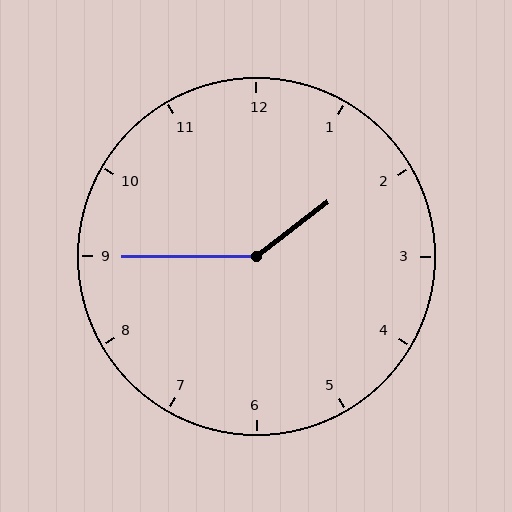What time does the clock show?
1:45.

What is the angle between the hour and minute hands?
Approximately 142 degrees.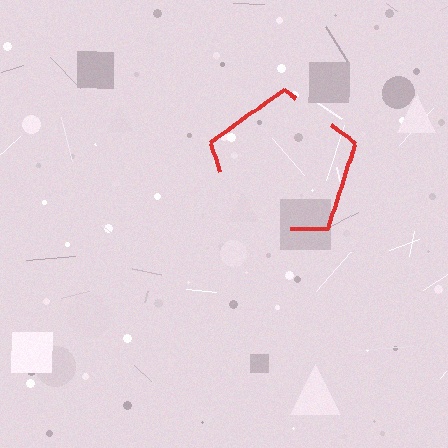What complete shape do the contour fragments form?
The contour fragments form a pentagon.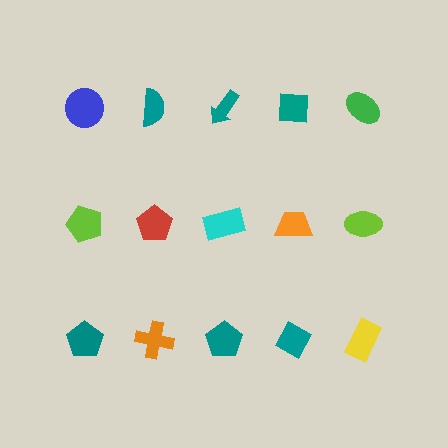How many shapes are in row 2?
5 shapes.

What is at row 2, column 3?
A cyan rectangle.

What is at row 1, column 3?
A teal arrow.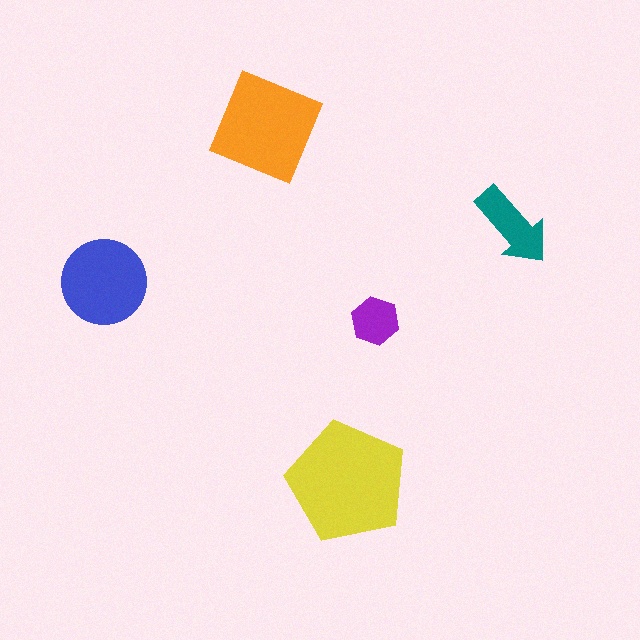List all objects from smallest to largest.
The purple hexagon, the teal arrow, the blue circle, the orange square, the yellow pentagon.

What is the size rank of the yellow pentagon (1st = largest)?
1st.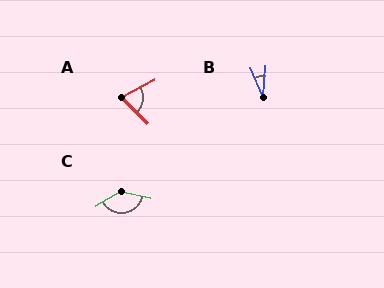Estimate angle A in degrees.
Approximately 72 degrees.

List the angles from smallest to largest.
B (28°), A (72°), C (136°).